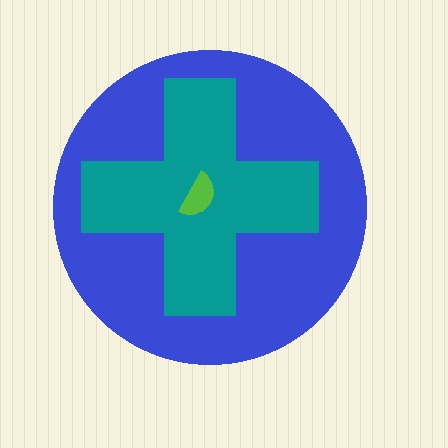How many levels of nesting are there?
3.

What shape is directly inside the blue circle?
The teal cross.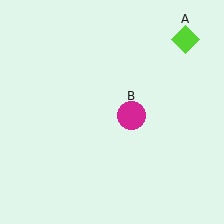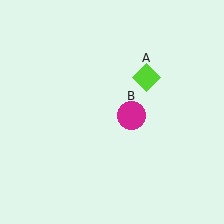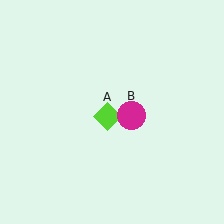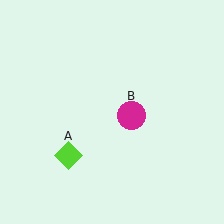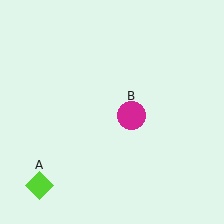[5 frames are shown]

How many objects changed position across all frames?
1 object changed position: lime diamond (object A).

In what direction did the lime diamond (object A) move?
The lime diamond (object A) moved down and to the left.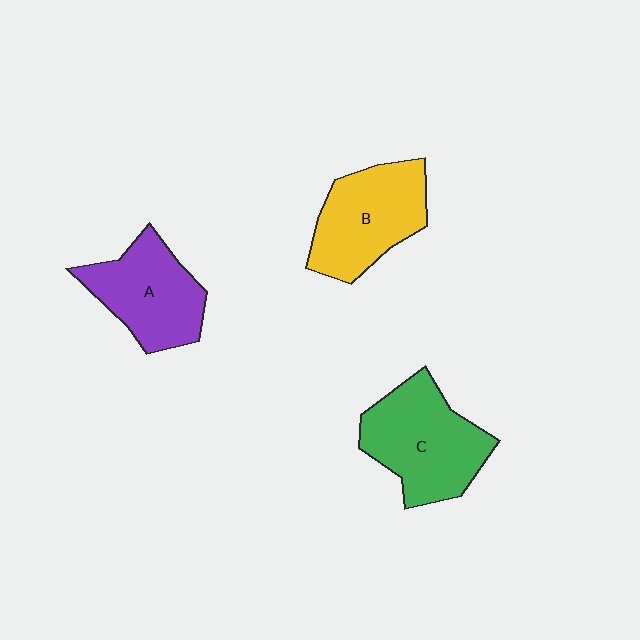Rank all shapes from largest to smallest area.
From largest to smallest: C (green), B (yellow), A (purple).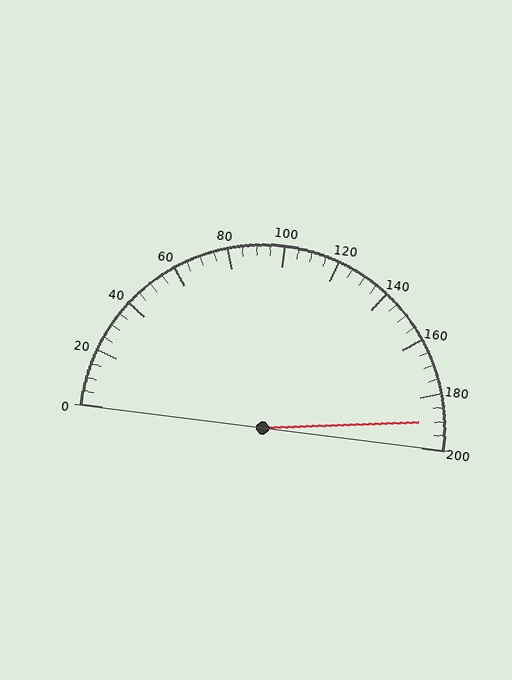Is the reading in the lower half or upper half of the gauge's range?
The reading is in the upper half of the range (0 to 200).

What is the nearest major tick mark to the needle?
The nearest major tick mark is 200.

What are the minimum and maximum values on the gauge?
The gauge ranges from 0 to 200.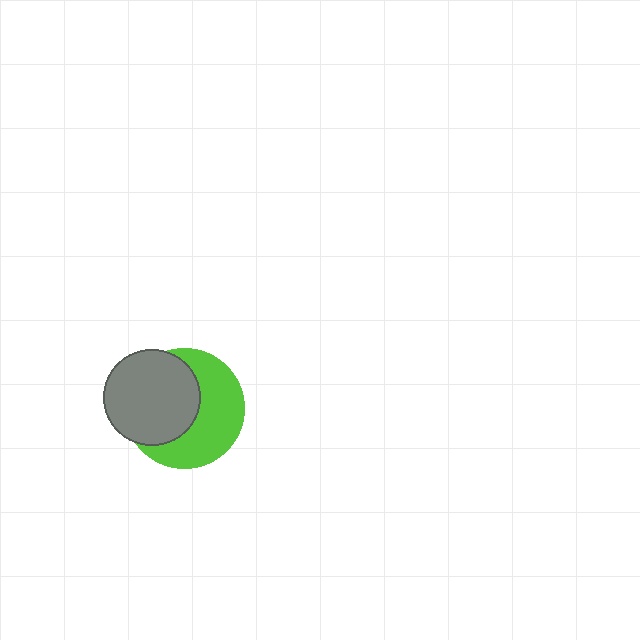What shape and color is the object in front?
The object in front is a gray circle.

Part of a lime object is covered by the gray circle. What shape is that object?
It is a circle.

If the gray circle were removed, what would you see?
You would see the complete lime circle.